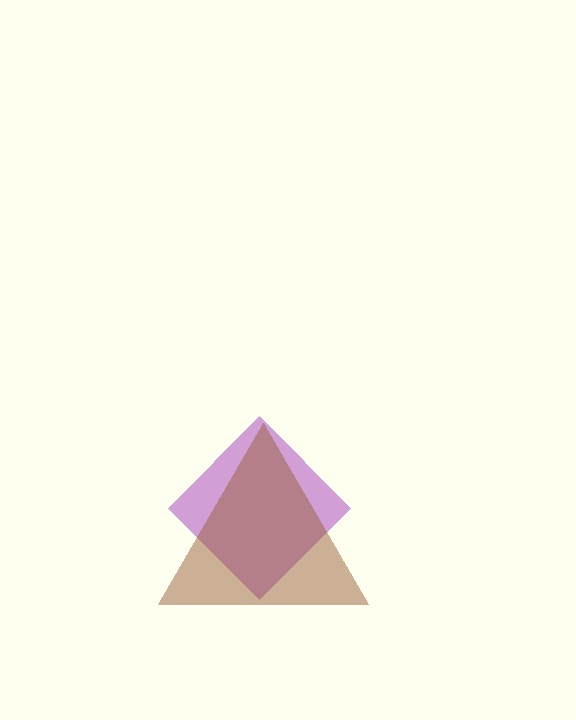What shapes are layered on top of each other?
The layered shapes are: a purple diamond, a brown triangle.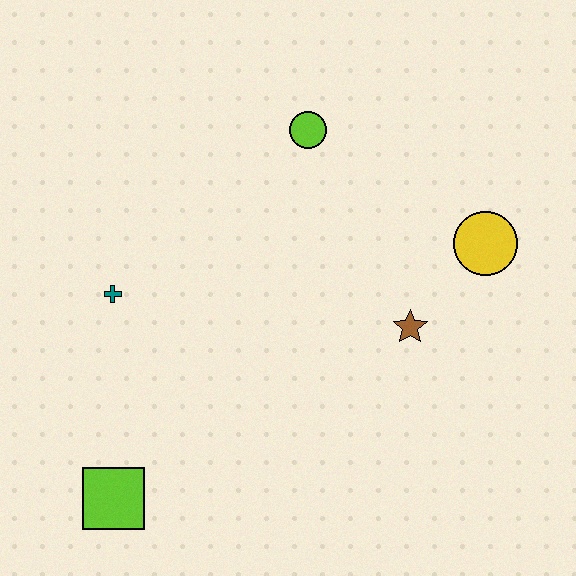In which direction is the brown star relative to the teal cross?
The brown star is to the right of the teal cross.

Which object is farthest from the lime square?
The yellow circle is farthest from the lime square.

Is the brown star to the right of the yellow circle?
No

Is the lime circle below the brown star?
No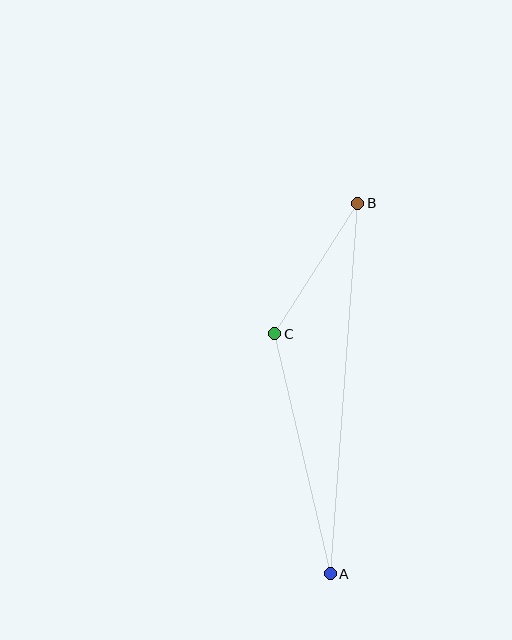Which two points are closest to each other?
Points B and C are closest to each other.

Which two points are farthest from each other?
Points A and B are farthest from each other.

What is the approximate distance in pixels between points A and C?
The distance between A and C is approximately 247 pixels.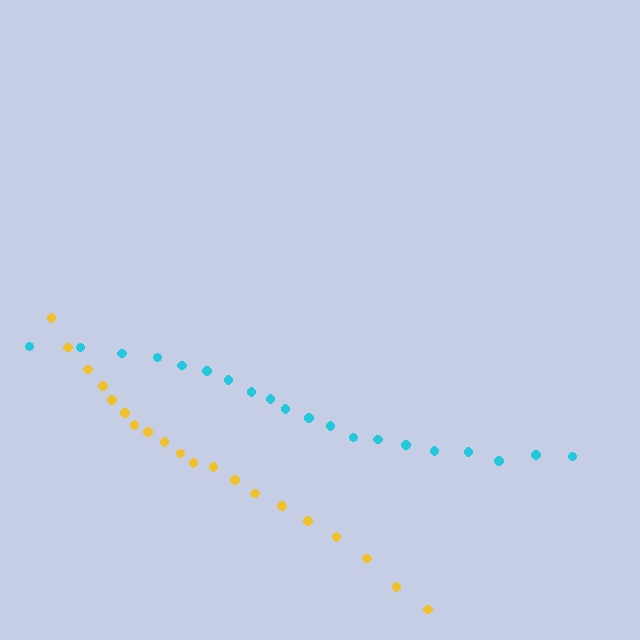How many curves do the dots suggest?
There are 2 distinct paths.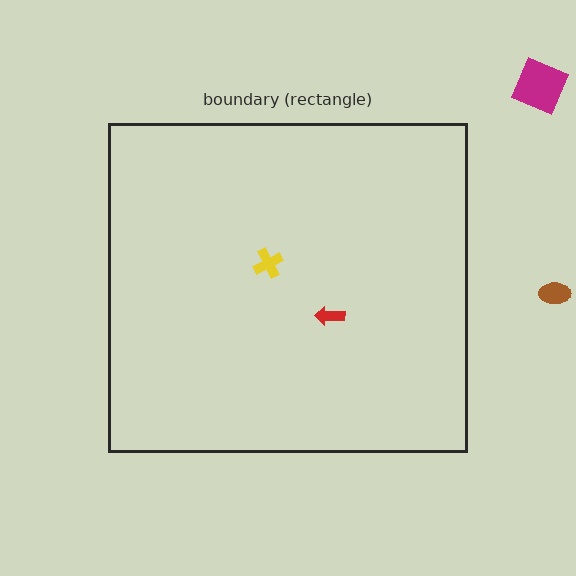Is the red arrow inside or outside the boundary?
Inside.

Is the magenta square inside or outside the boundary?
Outside.